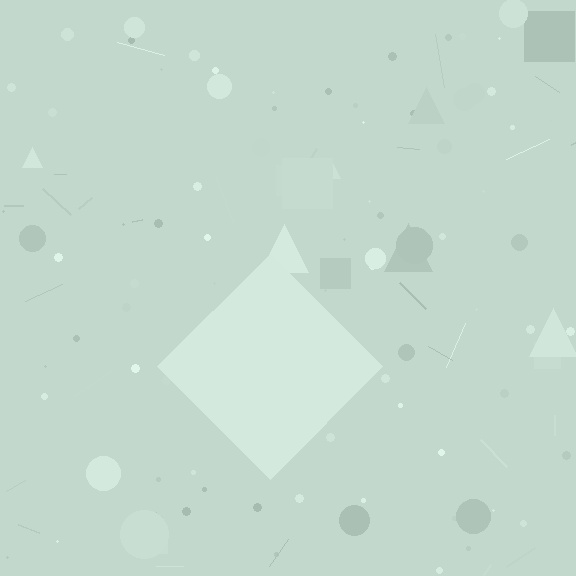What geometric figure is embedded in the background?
A diamond is embedded in the background.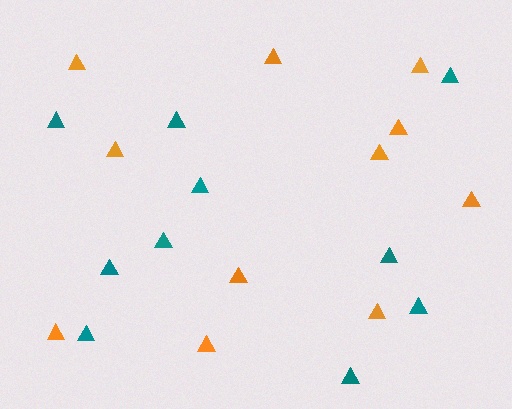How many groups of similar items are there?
There are 2 groups: one group of orange triangles (11) and one group of teal triangles (10).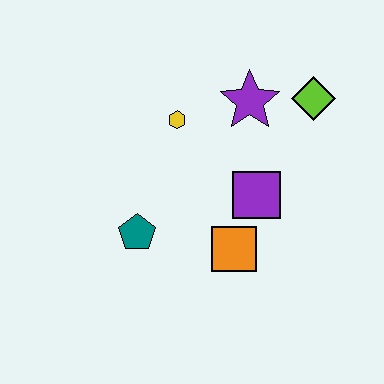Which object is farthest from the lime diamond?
The teal pentagon is farthest from the lime diamond.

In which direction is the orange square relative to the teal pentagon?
The orange square is to the right of the teal pentagon.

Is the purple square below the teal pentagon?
No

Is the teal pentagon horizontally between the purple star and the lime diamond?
No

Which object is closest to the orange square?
The purple square is closest to the orange square.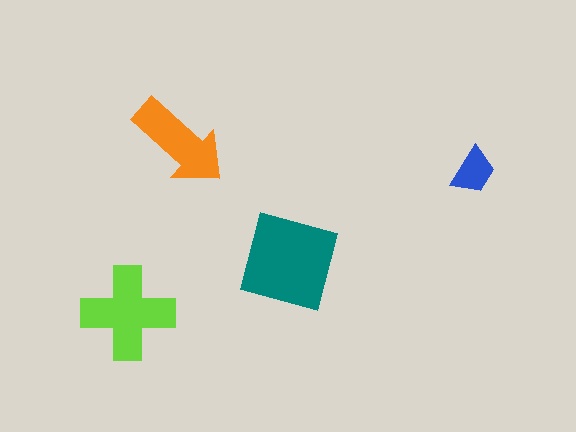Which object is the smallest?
The blue trapezoid.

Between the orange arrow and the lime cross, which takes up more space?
The lime cross.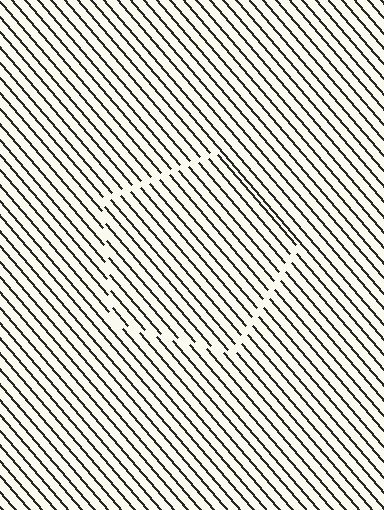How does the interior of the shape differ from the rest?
The interior of the shape contains the same grating, shifted by half a period — the contour is defined by the phase discontinuity where line-ends from the inner and outer gratings abut.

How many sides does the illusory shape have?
5 sides — the line-ends trace a pentagon.